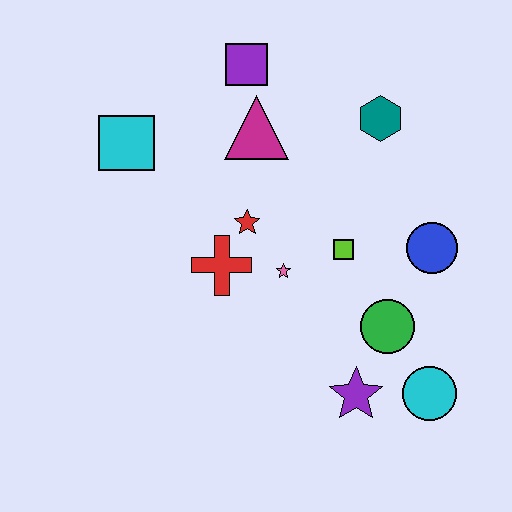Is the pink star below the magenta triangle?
Yes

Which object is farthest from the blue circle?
The cyan square is farthest from the blue circle.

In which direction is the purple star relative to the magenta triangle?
The purple star is below the magenta triangle.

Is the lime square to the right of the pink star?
Yes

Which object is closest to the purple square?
The magenta triangle is closest to the purple square.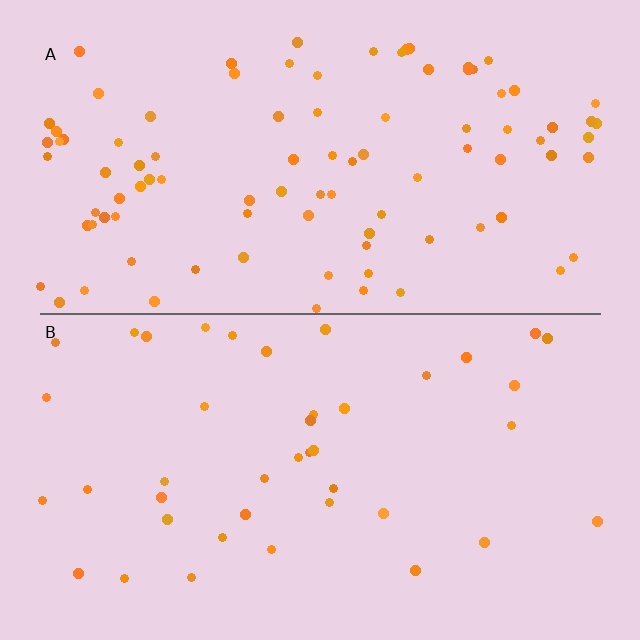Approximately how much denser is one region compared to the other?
Approximately 2.3× — region A over region B.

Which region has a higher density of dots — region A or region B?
A (the top).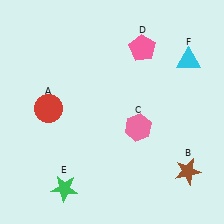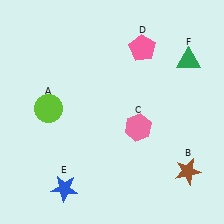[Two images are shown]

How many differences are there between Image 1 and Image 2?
There are 3 differences between the two images.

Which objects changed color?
A changed from red to lime. E changed from green to blue. F changed from cyan to green.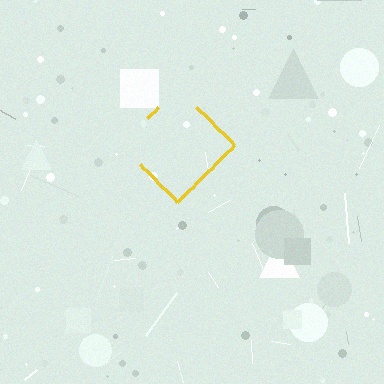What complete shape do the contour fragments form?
The contour fragments form a diamond.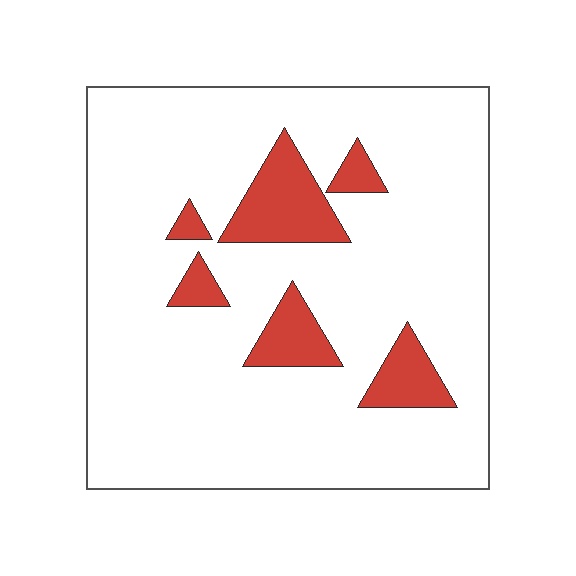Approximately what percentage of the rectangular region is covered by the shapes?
Approximately 15%.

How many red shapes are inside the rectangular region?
6.